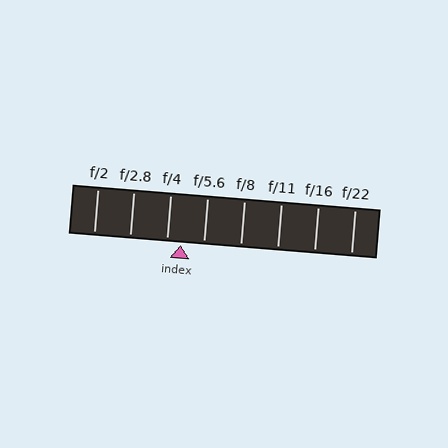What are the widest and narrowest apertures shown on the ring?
The widest aperture shown is f/2 and the narrowest is f/22.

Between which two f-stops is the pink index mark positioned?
The index mark is between f/4 and f/5.6.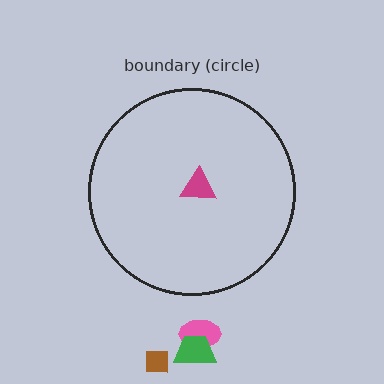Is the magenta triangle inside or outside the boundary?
Inside.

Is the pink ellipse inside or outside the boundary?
Outside.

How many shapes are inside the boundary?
1 inside, 3 outside.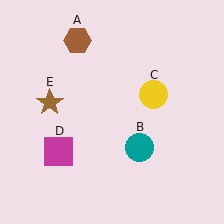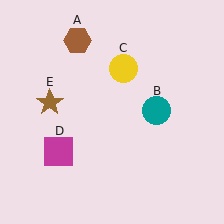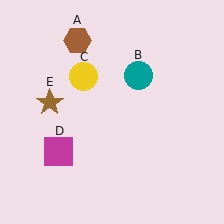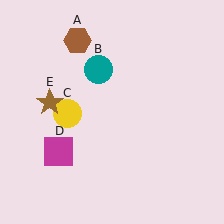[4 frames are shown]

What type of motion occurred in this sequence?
The teal circle (object B), yellow circle (object C) rotated counterclockwise around the center of the scene.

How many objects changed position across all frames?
2 objects changed position: teal circle (object B), yellow circle (object C).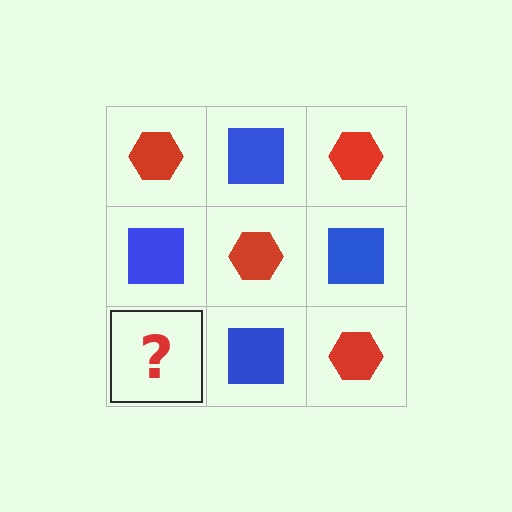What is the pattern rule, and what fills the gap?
The rule is that it alternates red hexagon and blue square in a checkerboard pattern. The gap should be filled with a red hexagon.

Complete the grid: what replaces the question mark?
The question mark should be replaced with a red hexagon.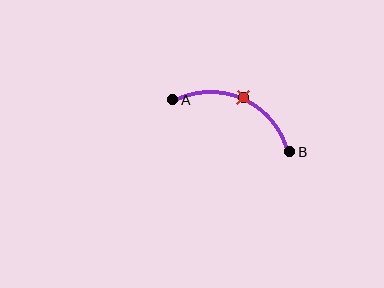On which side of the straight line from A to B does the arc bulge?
The arc bulges above the straight line connecting A and B.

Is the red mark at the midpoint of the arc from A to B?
Yes. The red mark lies on the arc at equal arc-length from both A and B — it is the arc midpoint.